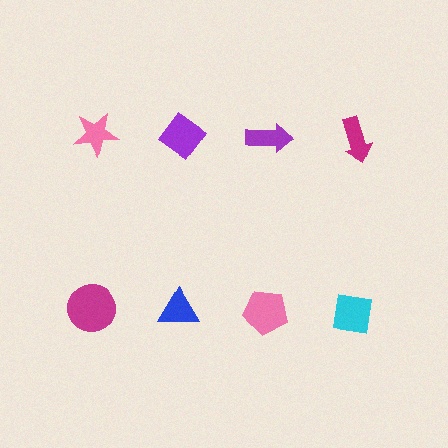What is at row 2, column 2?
A blue triangle.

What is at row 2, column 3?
A pink pentagon.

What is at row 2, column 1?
A magenta circle.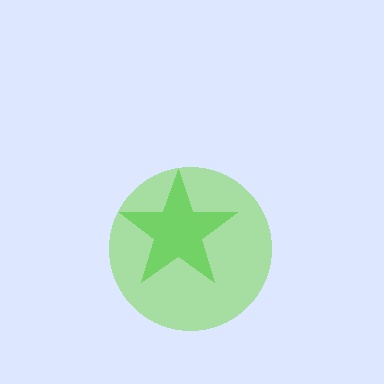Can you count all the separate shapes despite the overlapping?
Yes, there are 2 separate shapes.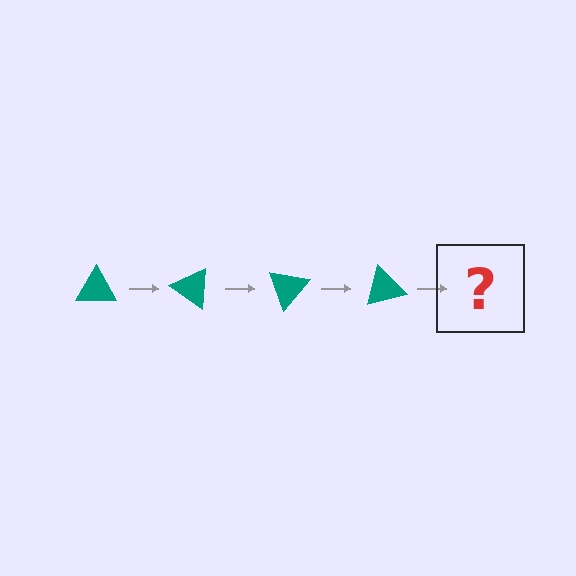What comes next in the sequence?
The next element should be a teal triangle rotated 140 degrees.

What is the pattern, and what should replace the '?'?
The pattern is that the triangle rotates 35 degrees each step. The '?' should be a teal triangle rotated 140 degrees.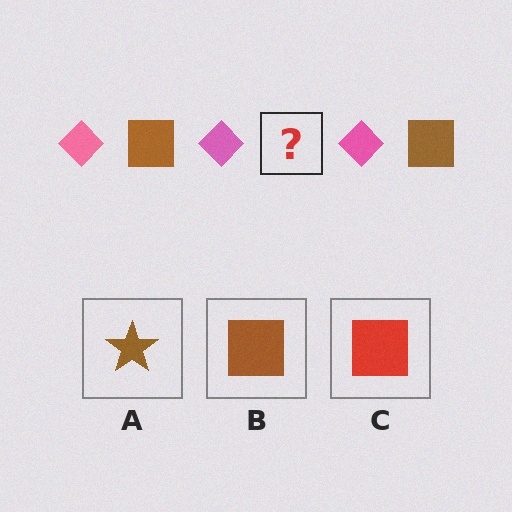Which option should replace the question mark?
Option B.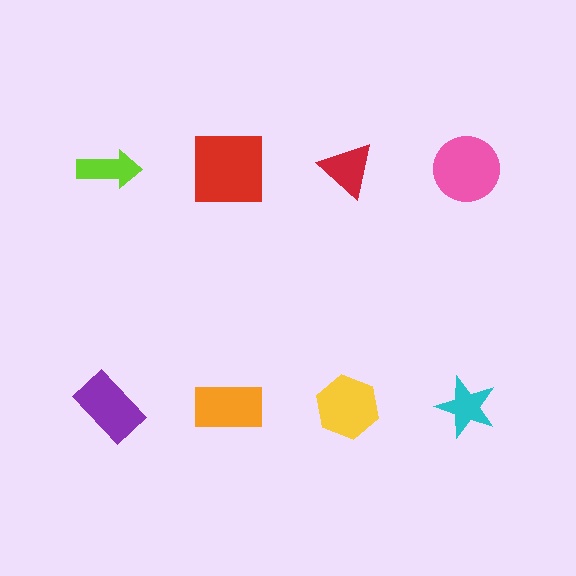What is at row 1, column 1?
A lime arrow.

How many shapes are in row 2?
4 shapes.